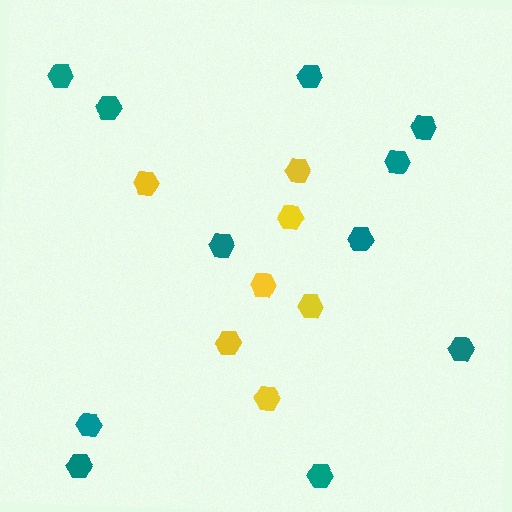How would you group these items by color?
There are 2 groups: one group of teal hexagons (11) and one group of yellow hexagons (7).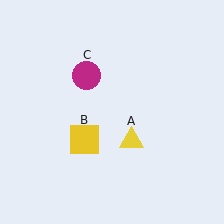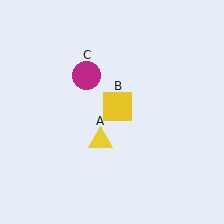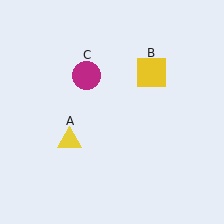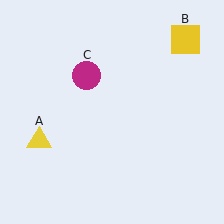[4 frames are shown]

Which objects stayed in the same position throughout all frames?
Magenta circle (object C) remained stationary.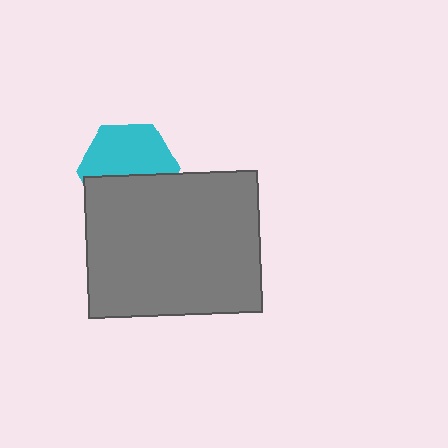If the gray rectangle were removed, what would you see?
You would see the complete cyan hexagon.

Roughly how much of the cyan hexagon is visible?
About half of it is visible (roughly 57%).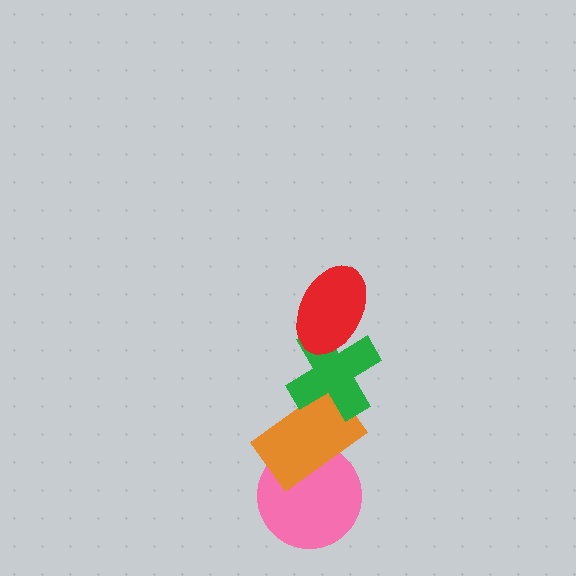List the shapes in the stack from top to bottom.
From top to bottom: the red ellipse, the green cross, the orange rectangle, the pink circle.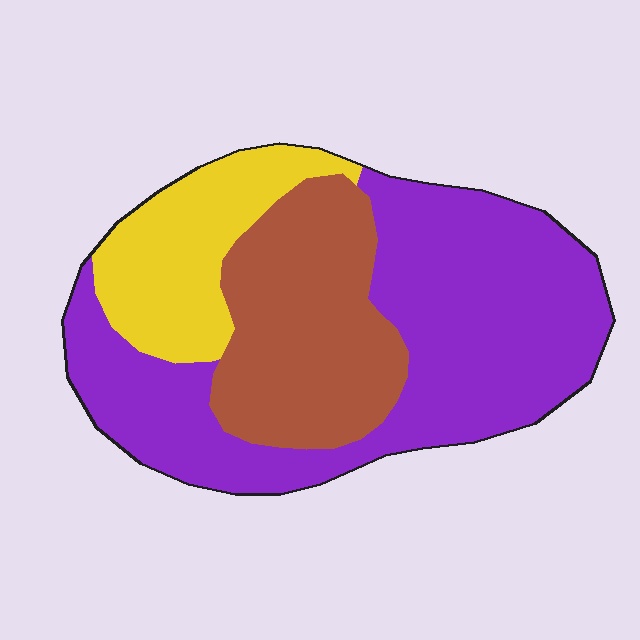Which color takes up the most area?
Purple, at roughly 55%.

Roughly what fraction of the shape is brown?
Brown covers about 30% of the shape.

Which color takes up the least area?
Yellow, at roughly 20%.